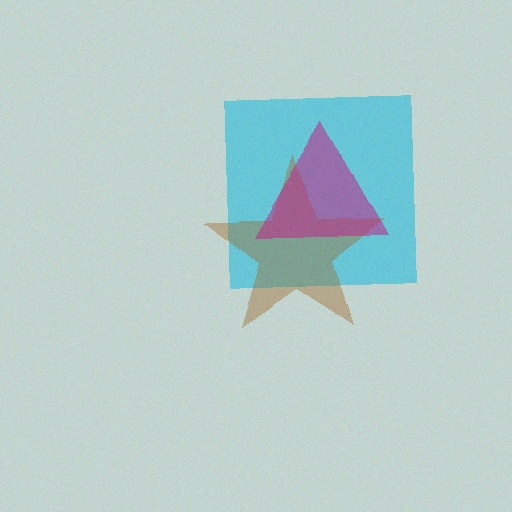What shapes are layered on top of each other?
The layered shapes are: a cyan square, a brown star, a magenta triangle.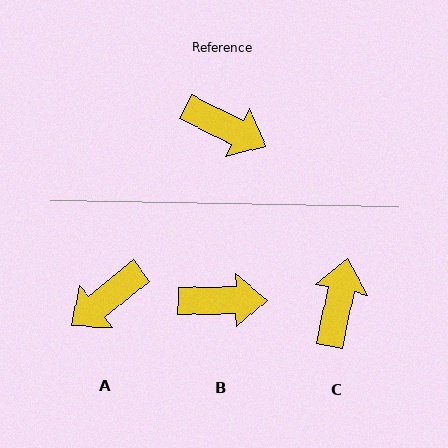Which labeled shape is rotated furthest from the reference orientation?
A, about 116 degrees away.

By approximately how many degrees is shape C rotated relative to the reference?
Approximately 104 degrees counter-clockwise.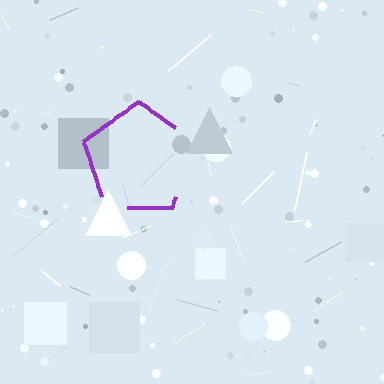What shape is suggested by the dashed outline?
The dashed outline suggests a pentagon.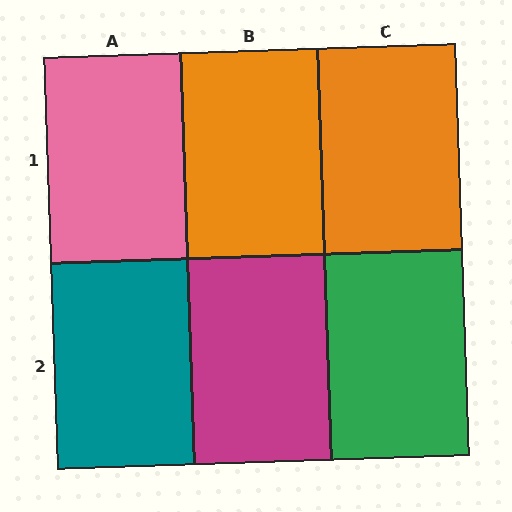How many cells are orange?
2 cells are orange.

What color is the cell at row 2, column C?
Green.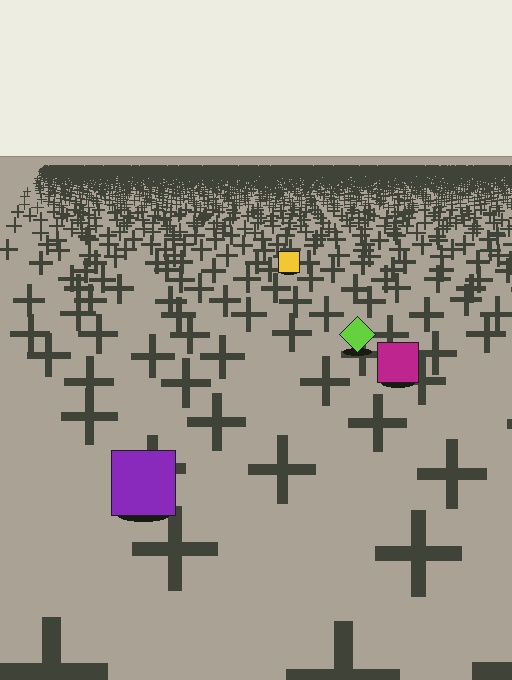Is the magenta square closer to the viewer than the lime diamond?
Yes. The magenta square is closer — you can tell from the texture gradient: the ground texture is coarser near it.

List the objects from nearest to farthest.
From nearest to farthest: the purple square, the magenta square, the lime diamond, the yellow square.